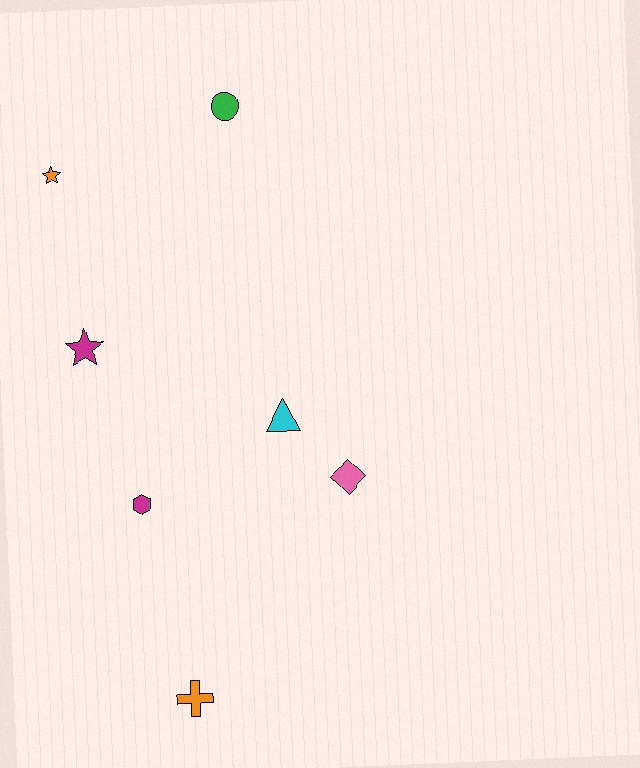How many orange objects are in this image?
There are 2 orange objects.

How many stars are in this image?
There are 2 stars.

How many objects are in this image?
There are 7 objects.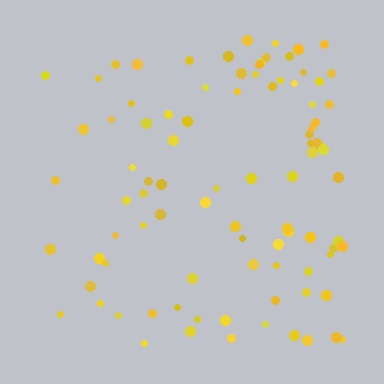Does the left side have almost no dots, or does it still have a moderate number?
Still a moderate number, just noticeably fewer than the right.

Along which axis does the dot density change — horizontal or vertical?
Horizontal.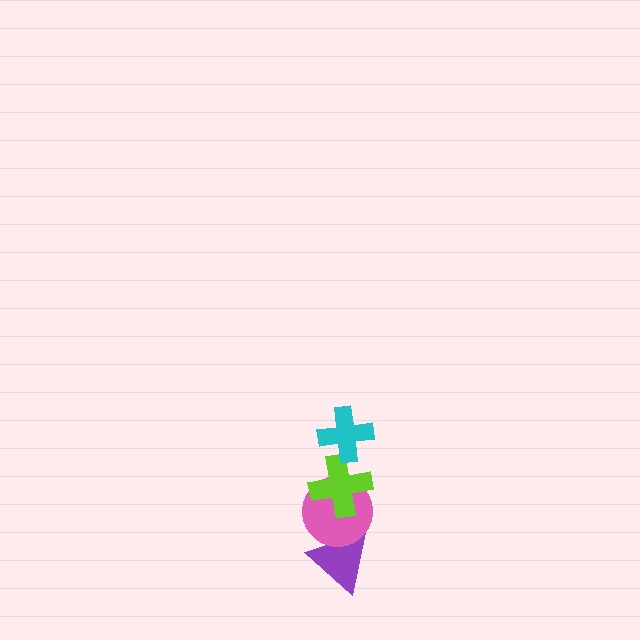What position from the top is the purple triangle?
The purple triangle is 4th from the top.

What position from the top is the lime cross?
The lime cross is 2nd from the top.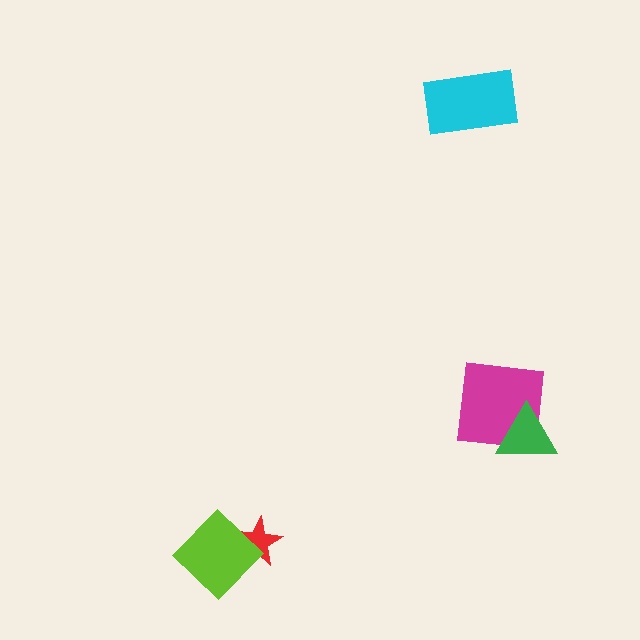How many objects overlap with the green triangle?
1 object overlaps with the green triangle.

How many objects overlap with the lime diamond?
1 object overlaps with the lime diamond.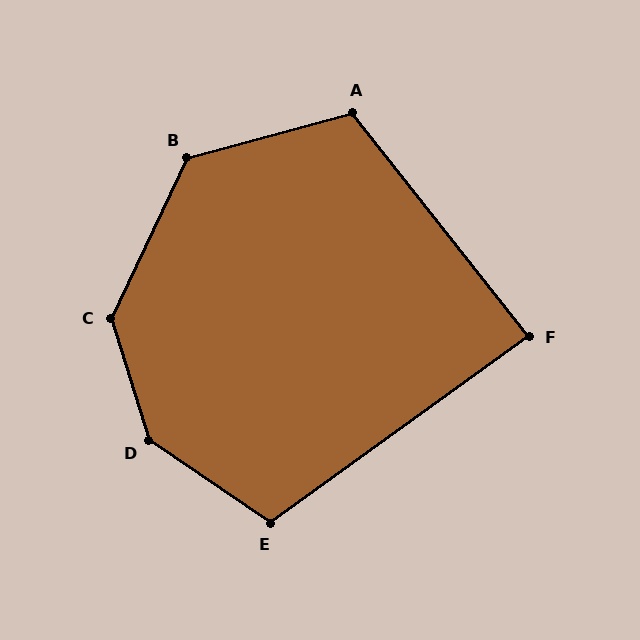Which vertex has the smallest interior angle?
F, at approximately 88 degrees.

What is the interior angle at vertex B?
Approximately 131 degrees (obtuse).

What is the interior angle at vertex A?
Approximately 113 degrees (obtuse).